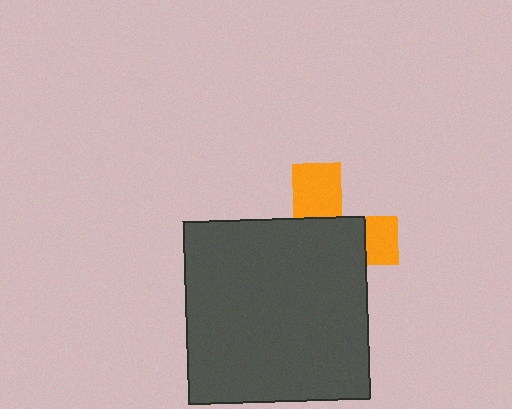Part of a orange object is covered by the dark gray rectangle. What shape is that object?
It is a cross.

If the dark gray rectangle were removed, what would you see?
You would see the complete orange cross.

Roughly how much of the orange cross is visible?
A small part of it is visible (roughly 32%).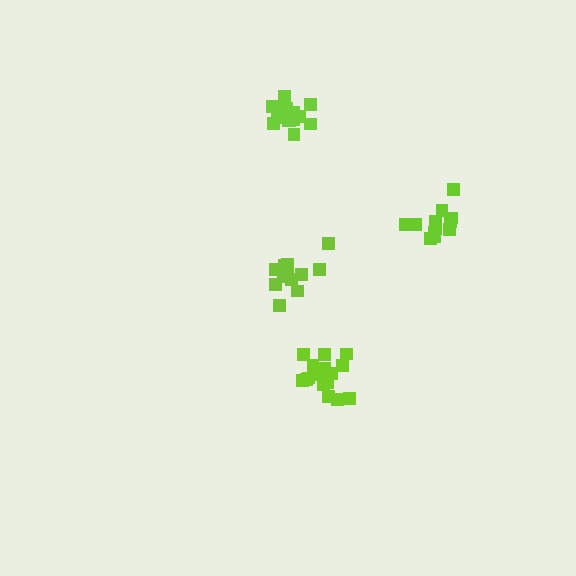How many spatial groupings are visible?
There are 4 spatial groupings.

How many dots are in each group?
Group 1: 13 dots, Group 2: 12 dots, Group 3: 18 dots, Group 4: 16 dots (59 total).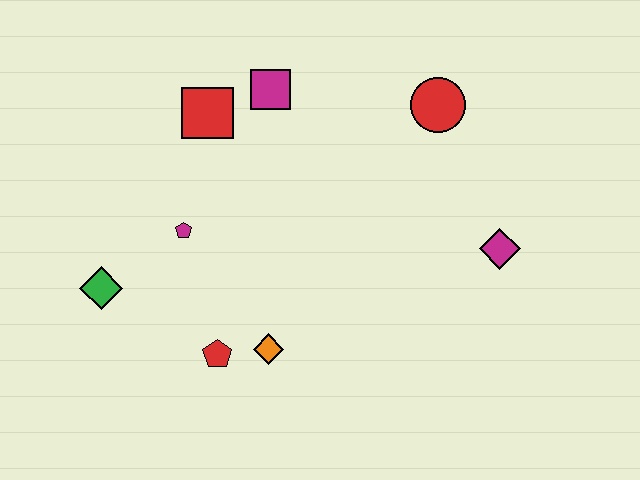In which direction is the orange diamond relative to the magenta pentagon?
The orange diamond is below the magenta pentagon.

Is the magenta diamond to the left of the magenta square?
No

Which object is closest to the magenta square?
The red square is closest to the magenta square.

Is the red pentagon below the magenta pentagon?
Yes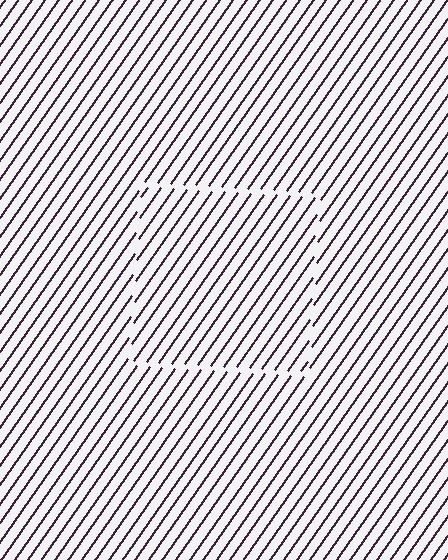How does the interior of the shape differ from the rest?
The interior of the shape contains the same grating, shifted by half a period — the contour is defined by the phase discontinuity where line-ends from the inner and outer gratings abut.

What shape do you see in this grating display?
An illusory square. The interior of the shape contains the same grating, shifted by half a period — the contour is defined by the phase discontinuity where line-ends from the inner and outer gratings abut.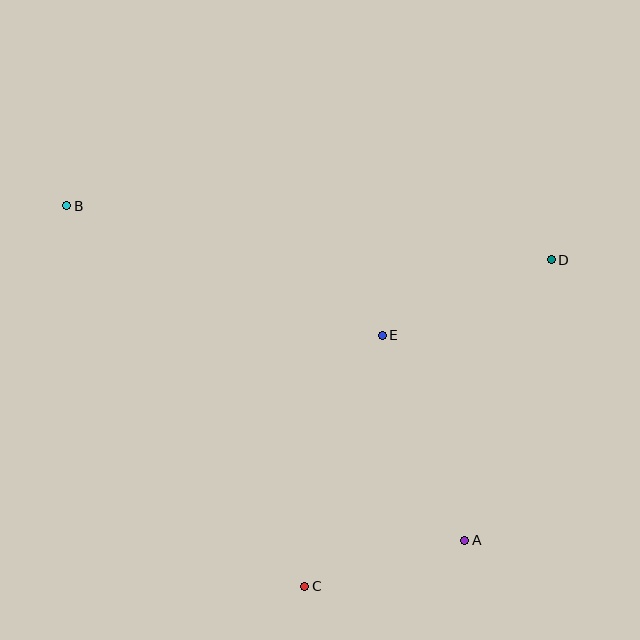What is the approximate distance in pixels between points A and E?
The distance between A and E is approximately 221 pixels.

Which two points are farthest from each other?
Points A and B are farthest from each other.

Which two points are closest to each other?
Points A and C are closest to each other.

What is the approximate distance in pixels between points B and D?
The distance between B and D is approximately 487 pixels.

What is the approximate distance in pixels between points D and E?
The distance between D and E is approximately 185 pixels.